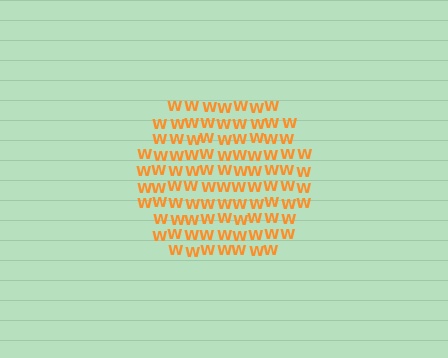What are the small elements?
The small elements are letter W's.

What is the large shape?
The large shape is a hexagon.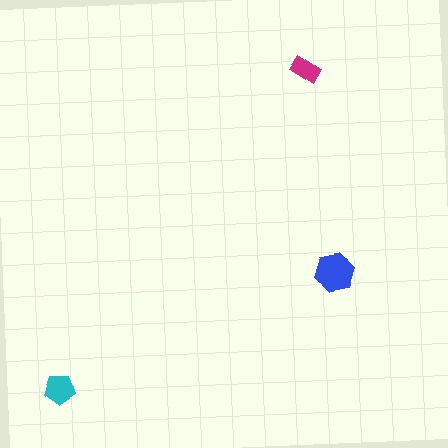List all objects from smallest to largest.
The magenta rectangle, the cyan pentagon, the blue hexagon.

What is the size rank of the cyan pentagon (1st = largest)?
2nd.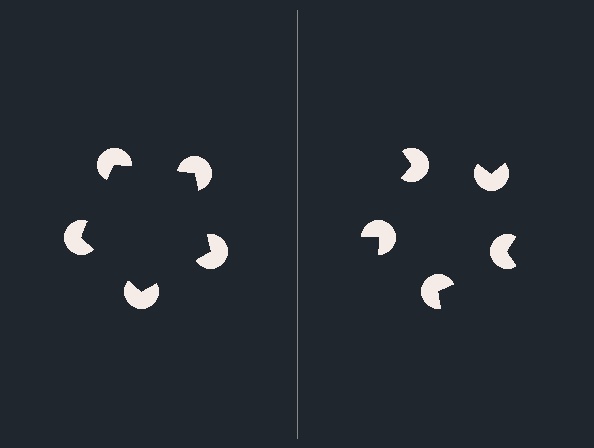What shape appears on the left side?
An illusory pentagon.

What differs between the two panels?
The pac-man discs are positioned identically on both sides; only the wedge orientations differ. On the left they align to a pentagon; on the right they are misaligned.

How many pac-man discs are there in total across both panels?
10 — 5 on each side.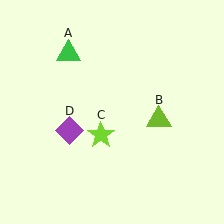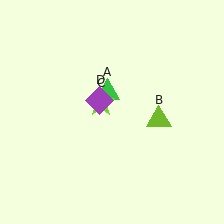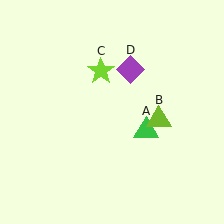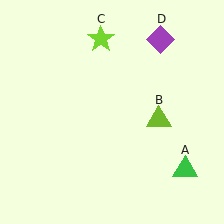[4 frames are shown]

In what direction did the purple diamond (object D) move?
The purple diamond (object D) moved up and to the right.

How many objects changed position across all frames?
3 objects changed position: green triangle (object A), lime star (object C), purple diamond (object D).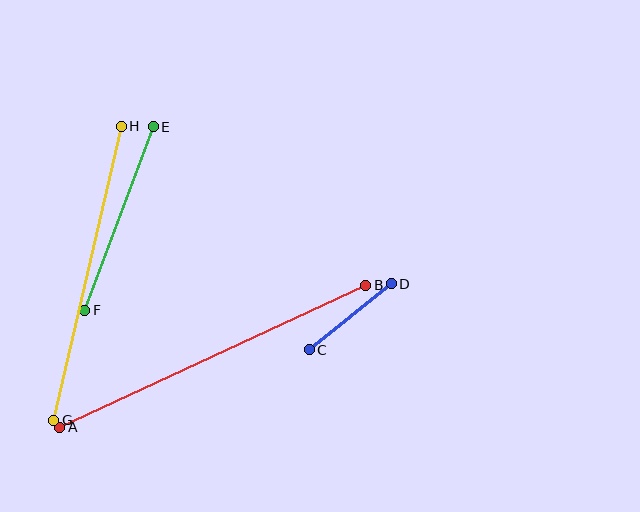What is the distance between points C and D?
The distance is approximately 105 pixels.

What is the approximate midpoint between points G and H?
The midpoint is at approximately (87, 273) pixels.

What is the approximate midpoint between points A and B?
The midpoint is at approximately (213, 356) pixels.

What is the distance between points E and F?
The distance is approximately 196 pixels.